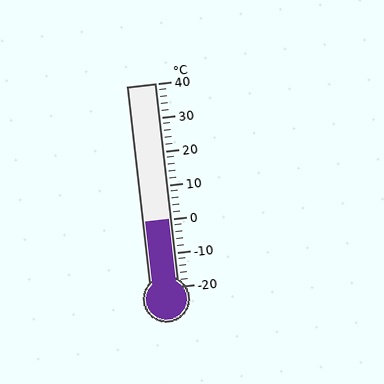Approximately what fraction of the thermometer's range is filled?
The thermometer is filled to approximately 35% of its range.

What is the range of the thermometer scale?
The thermometer scale ranges from -20°C to 40°C.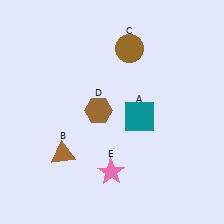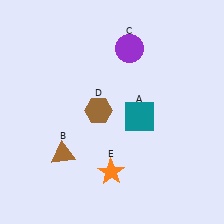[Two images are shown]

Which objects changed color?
C changed from brown to purple. E changed from pink to orange.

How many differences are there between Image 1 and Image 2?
There are 2 differences between the two images.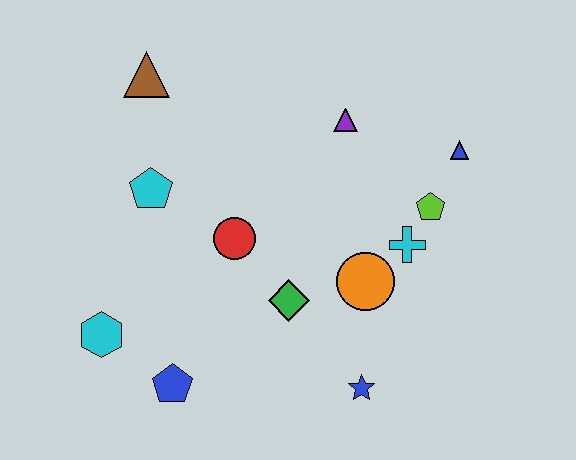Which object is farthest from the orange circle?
The brown triangle is farthest from the orange circle.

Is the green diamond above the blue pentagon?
Yes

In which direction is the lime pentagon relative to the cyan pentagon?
The lime pentagon is to the right of the cyan pentagon.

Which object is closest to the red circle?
The green diamond is closest to the red circle.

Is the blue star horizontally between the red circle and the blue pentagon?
No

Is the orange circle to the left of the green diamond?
No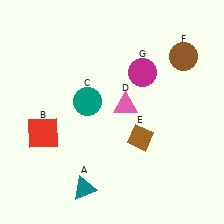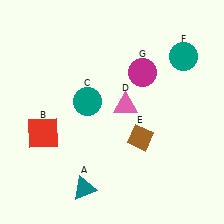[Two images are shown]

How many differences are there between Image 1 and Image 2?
There is 1 difference between the two images.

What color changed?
The circle (F) changed from brown in Image 1 to teal in Image 2.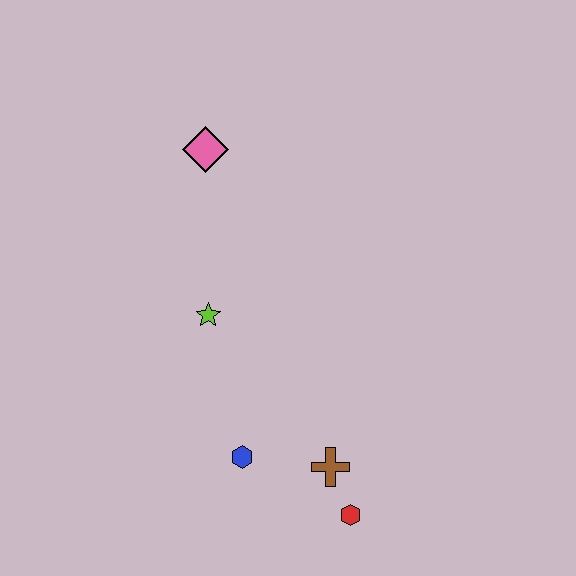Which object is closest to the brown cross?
The red hexagon is closest to the brown cross.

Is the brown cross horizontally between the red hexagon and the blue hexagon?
Yes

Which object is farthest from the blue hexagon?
The pink diamond is farthest from the blue hexagon.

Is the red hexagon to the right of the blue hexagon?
Yes